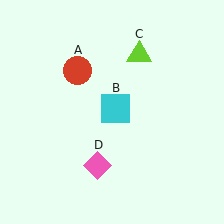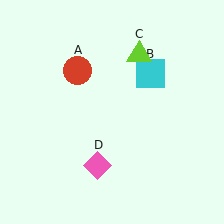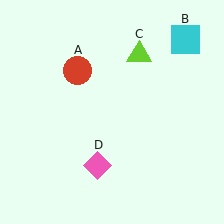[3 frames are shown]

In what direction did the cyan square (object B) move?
The cyan square (object B) moved up and to the right.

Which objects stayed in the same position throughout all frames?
Red circle (object A) and lime triangle (object C) and pink diamond (object D) remained stationary.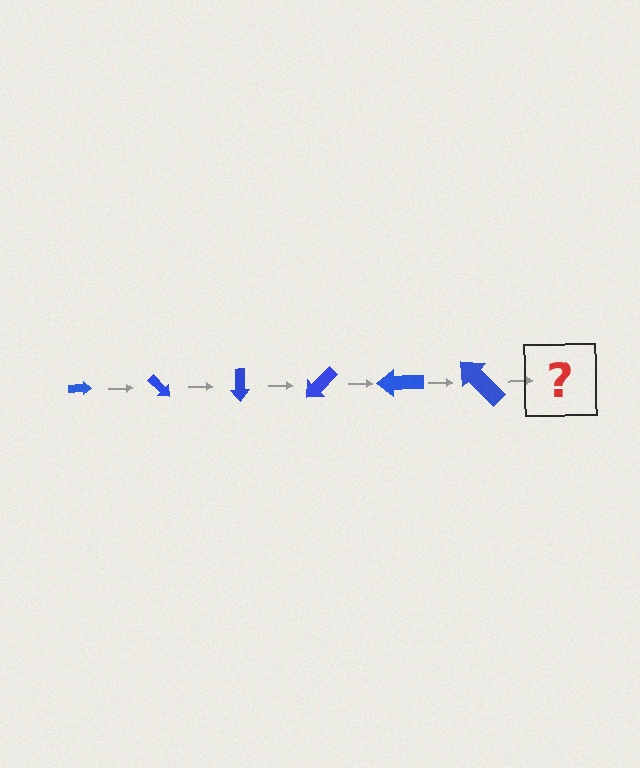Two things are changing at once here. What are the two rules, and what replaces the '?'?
The two rules are that the arrow grows larger each step and it rotates 45 degrees each step. The '?' should be an arrow, larger than the previous one and rotated 270 degrees from the start.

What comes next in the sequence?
The next element should be an arrow, larger than the previous one and rotated 270 degrees from the start.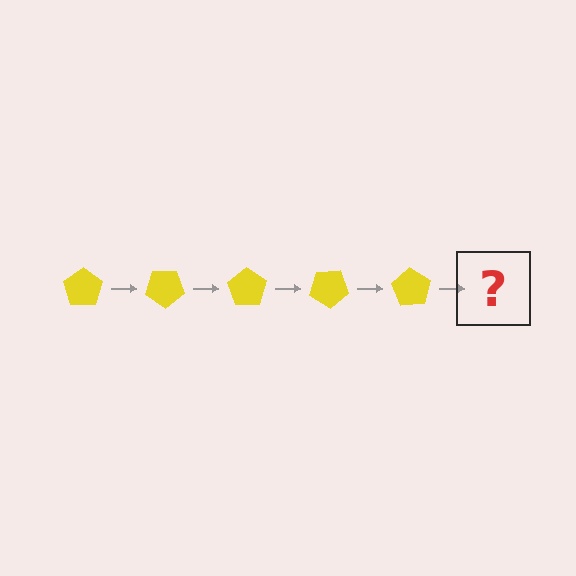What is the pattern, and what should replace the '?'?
The pattern is that the pentagon rotates 35 degrees each step. The '?' should be a yellow pentagon rotated 175 degrees.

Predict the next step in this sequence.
The next step is a yellow pentagon rotated 175 degrees.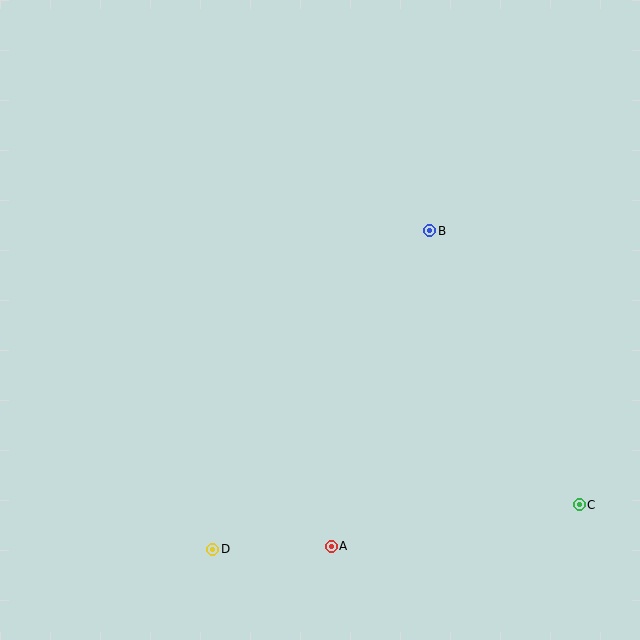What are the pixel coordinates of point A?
Point A is at (331, 546).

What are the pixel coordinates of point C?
Point C is at (579, 505).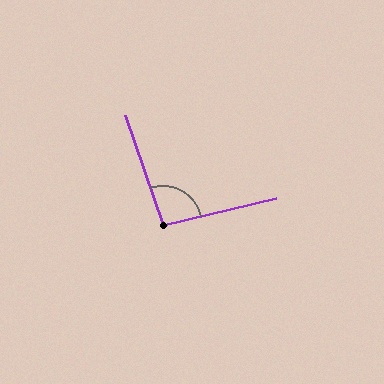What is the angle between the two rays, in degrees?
Approximately 95 degrees.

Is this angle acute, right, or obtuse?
It is obtuse.